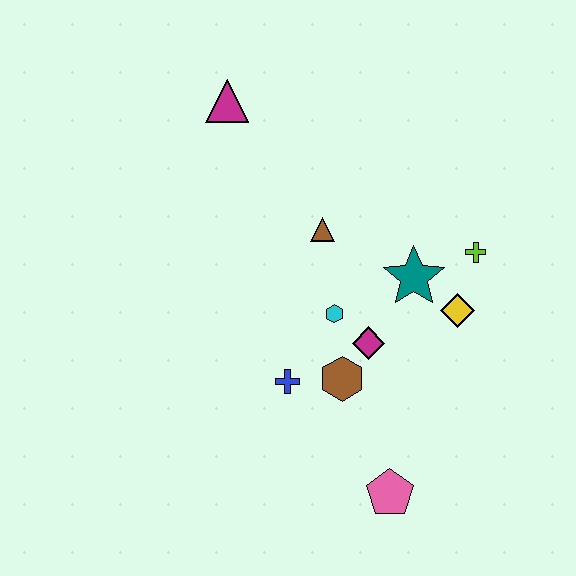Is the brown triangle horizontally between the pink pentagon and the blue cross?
Yes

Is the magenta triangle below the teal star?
No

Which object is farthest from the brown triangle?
The pink pentagon is farthest from the brown triangle.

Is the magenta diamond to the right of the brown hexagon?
Yes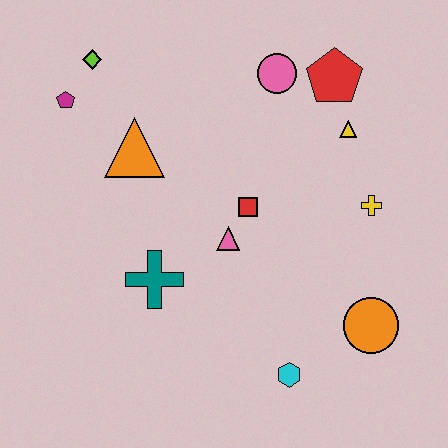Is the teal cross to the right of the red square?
No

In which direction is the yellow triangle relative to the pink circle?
The yellow triangle is to the right of the pink circle.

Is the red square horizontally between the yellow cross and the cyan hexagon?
No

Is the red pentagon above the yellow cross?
Yes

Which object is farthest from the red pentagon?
The cyan hexagon is farthest from the red pentagon.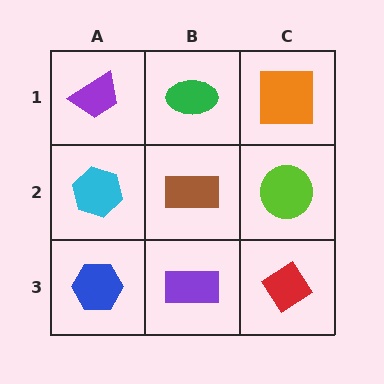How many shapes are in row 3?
3 shapes.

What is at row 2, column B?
A brown rectangle.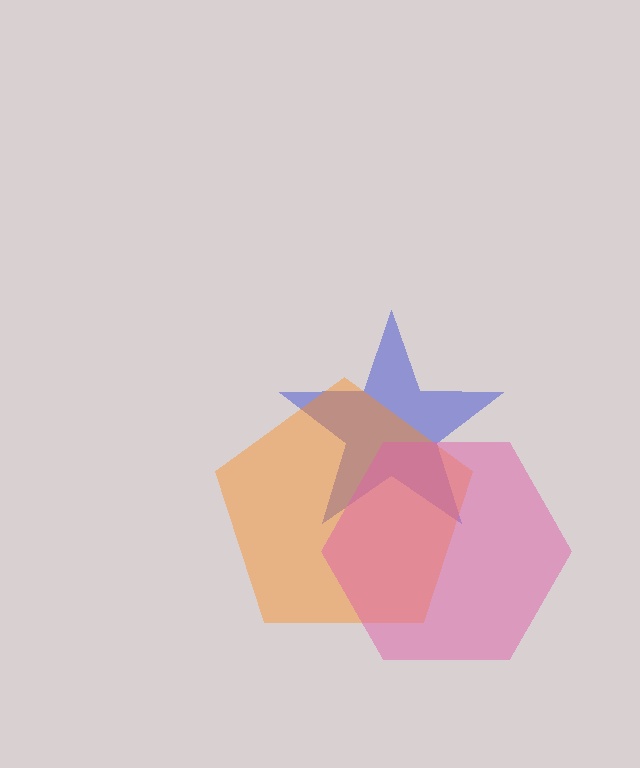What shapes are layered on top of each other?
The layered shapes are: a blue star, an orange pentagon, a pink hexagon.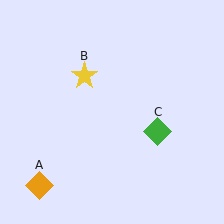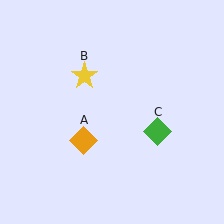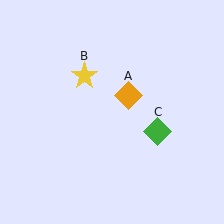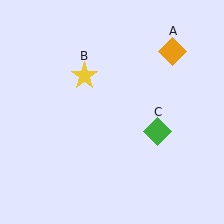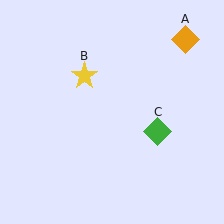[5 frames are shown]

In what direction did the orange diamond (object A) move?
The orange diamond (object A) moved up and to the right.